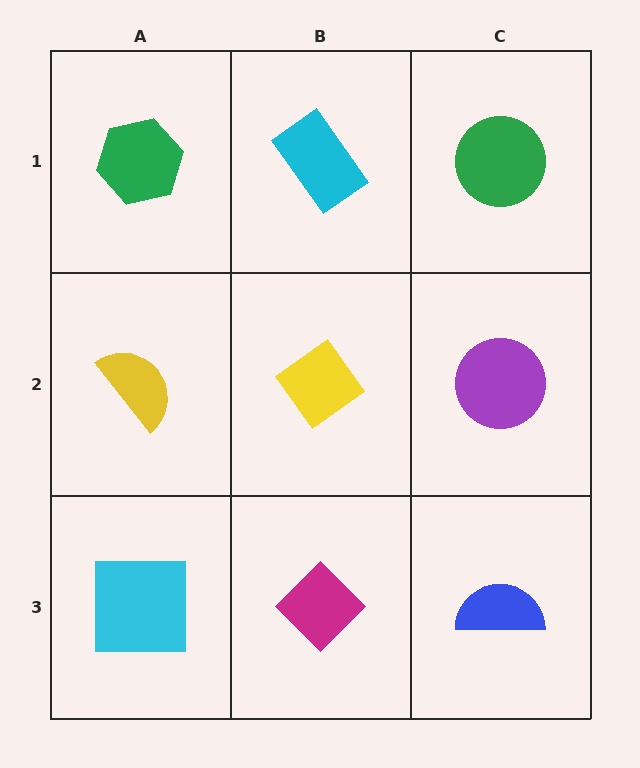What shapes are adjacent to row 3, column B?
A yellow diamond (row 2, column B), a cyan square (row 3, column A), a blue semicircle (row 3, column C).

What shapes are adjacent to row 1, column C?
A purple circle (row 2, column C), a cyan rectangle (row 1, column B).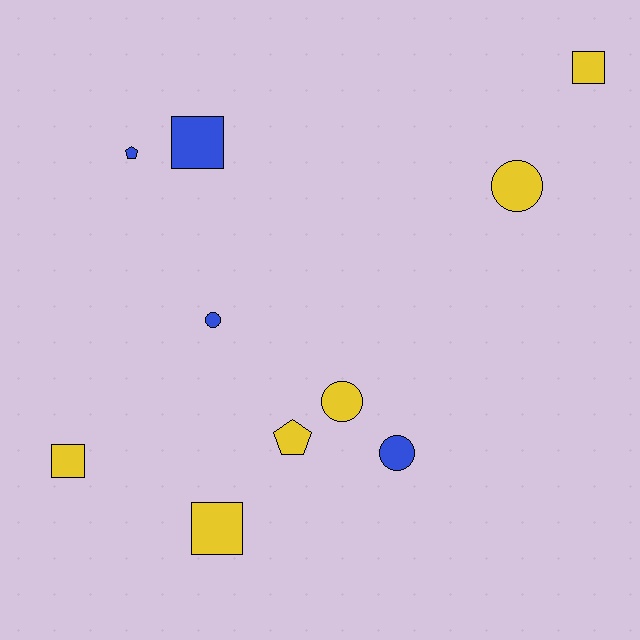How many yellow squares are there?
There are 3 yellow squares.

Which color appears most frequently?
Yellow, with 6 objects.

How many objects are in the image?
There are 10 objects.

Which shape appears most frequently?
Circle, with 4 objects.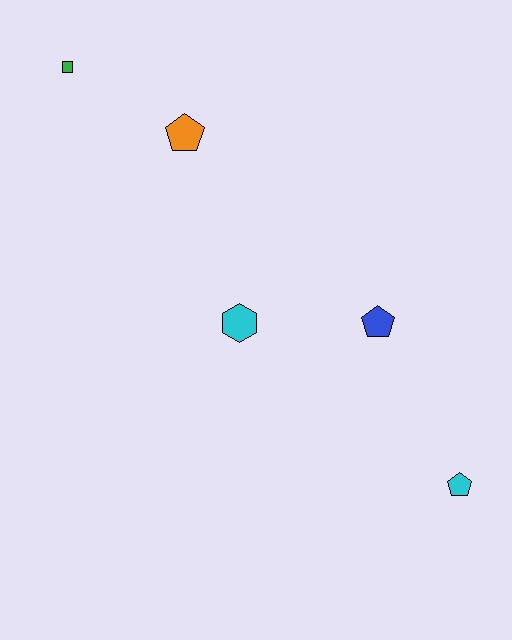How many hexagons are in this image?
There is 1 hexagon.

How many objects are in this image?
There are 5 objects.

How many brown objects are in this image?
There are no brown objects.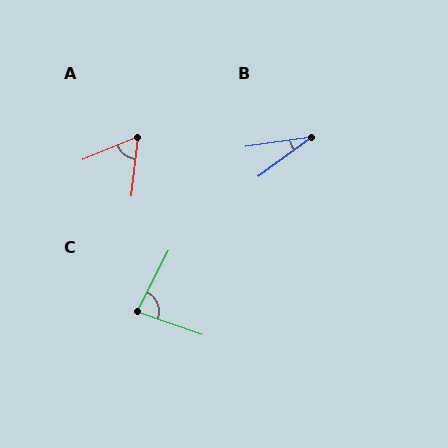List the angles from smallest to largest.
B (28°), A (61°), C (82°).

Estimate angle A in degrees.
Approximately 61 degrees.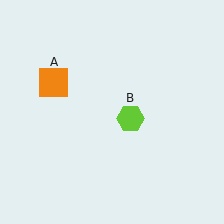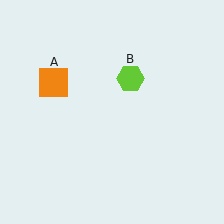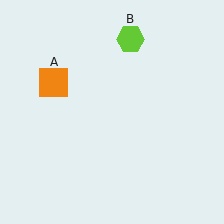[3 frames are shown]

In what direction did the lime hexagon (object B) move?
The lime hexagon (object B) moved up.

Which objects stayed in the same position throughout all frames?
Orange square (object A) remained stationary.